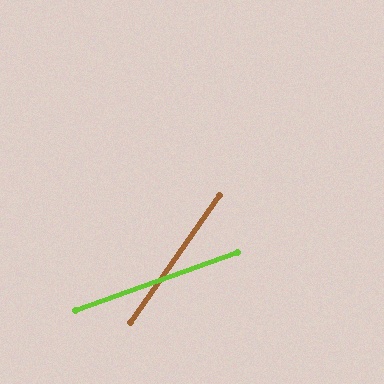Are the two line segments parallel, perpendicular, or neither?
Neither parallel nor perpendicular — they differ by about 35°.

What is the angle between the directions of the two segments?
Approximately 35 degrees.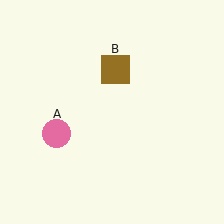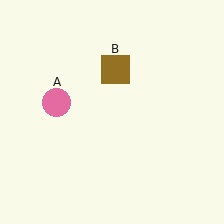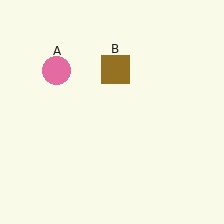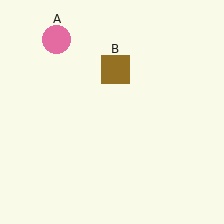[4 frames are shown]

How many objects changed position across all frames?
1 object changed position: pink circle (object A).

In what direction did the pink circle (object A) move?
The pink circle (object A) moved up.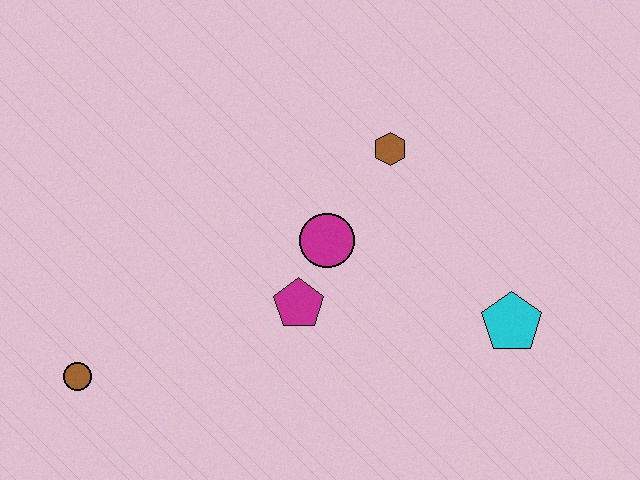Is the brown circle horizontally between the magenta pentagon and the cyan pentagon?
No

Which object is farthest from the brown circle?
The cyan pentagon is farthest from the brown circle.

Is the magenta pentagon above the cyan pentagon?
Yes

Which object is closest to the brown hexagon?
The magenta circle is closest to the brown hexagon.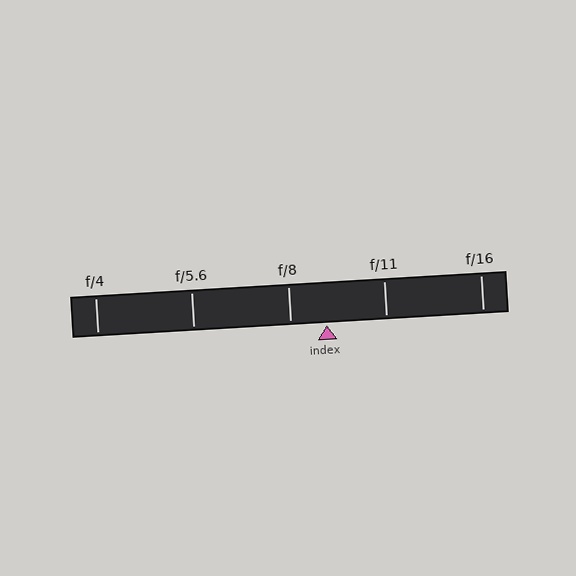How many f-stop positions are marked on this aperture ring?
There are 5 f-stop positions marked.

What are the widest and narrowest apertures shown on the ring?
The widest aperture shown is f/4 and the narrowest is f/16.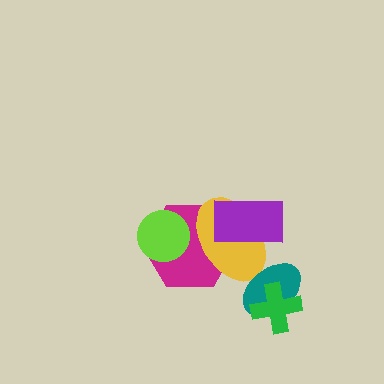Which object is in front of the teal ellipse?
The green cross is in front of the teal ellipse.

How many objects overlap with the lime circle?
1 object overlaps with the lime circle.